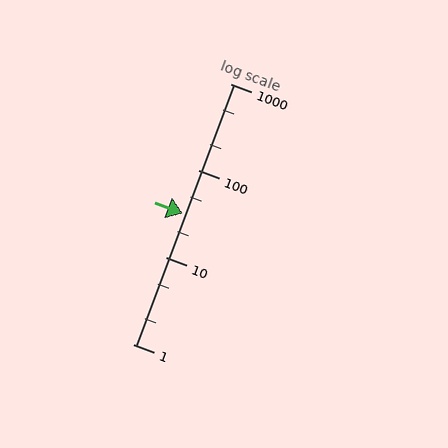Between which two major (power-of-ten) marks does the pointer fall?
The pointer is between 10 and 100.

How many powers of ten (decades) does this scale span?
The scale spans 3 decades, from 1 to 1000.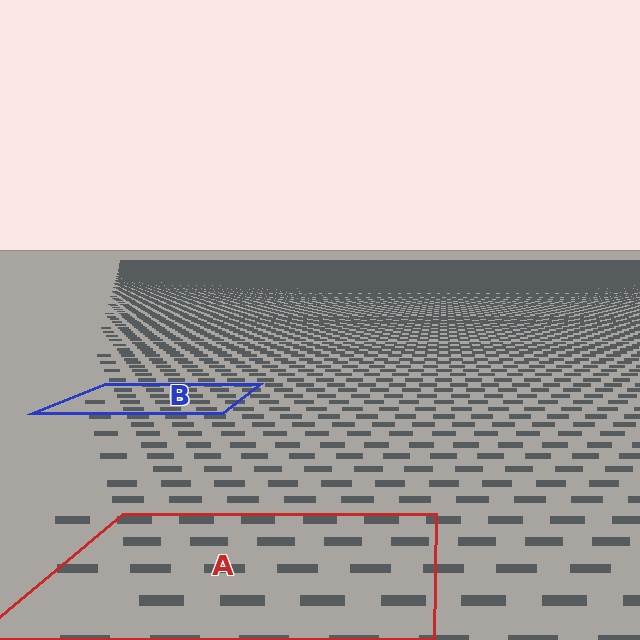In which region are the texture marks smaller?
The texture marks are smaller in region B, because it is farther away.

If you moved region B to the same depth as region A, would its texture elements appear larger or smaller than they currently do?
They would appear larger. At a closer depth, the same texture elements are projected at a bigger on-screen size.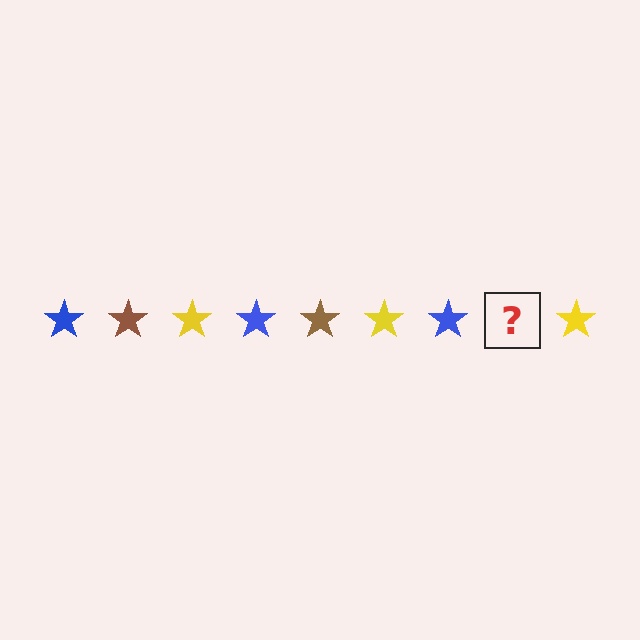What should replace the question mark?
The question mark should be replaced with a brown star.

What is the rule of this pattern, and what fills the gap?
The rule is that the pattern cycles through blue, brown, yellow stars. The gap should be filled with a brown star.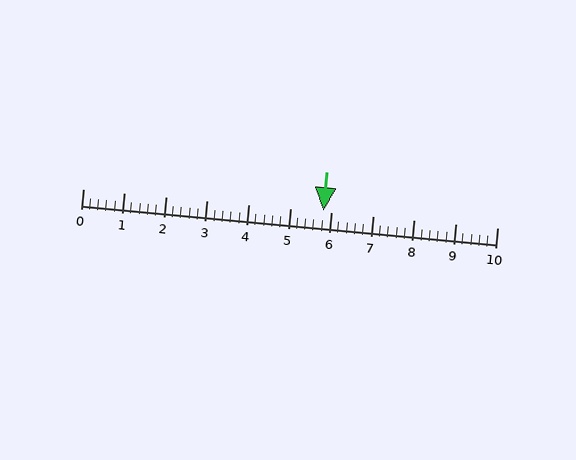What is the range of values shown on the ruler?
The ruler shows values from 0 to 10.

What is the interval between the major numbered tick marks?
The major tick marks are spaced 1 units apart.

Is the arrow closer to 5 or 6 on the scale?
The arrow is closer to 6.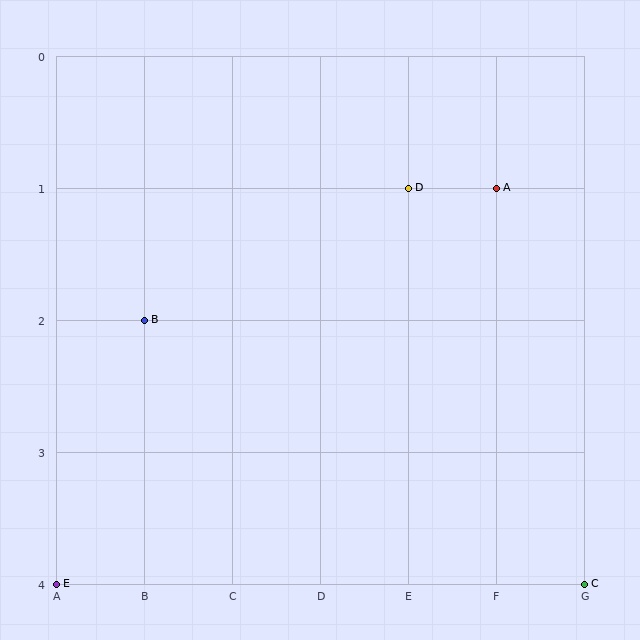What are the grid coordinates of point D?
Point D is at grid coordinates (E, 1).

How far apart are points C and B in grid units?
Points C and B are 5 columns and 2 rows apart (about 5.4 grid units diagonally).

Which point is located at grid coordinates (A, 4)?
Point E is at (A, 4).